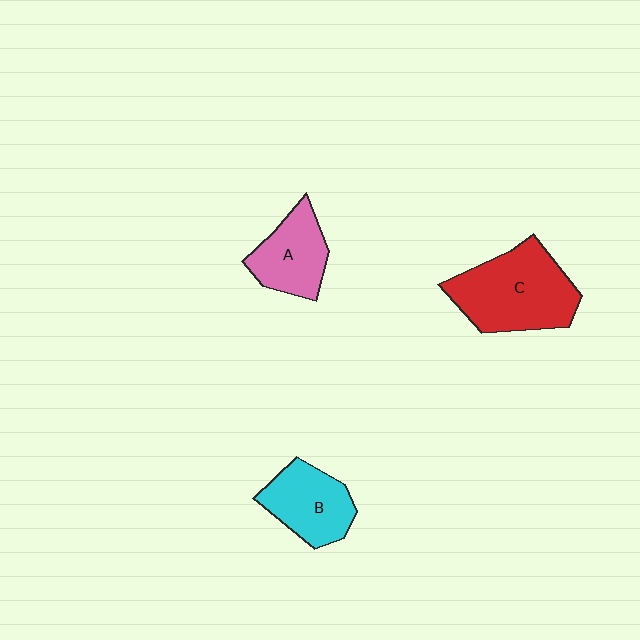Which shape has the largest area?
Shape C (red).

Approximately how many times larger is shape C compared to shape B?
Approximately 1.5 times.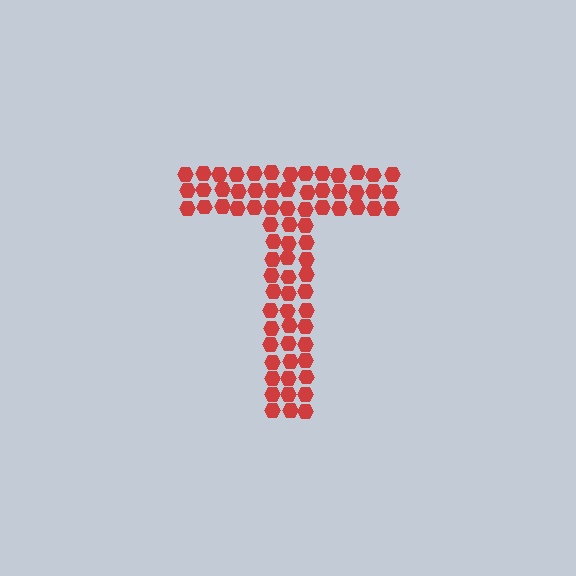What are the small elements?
The small elements are hexagons.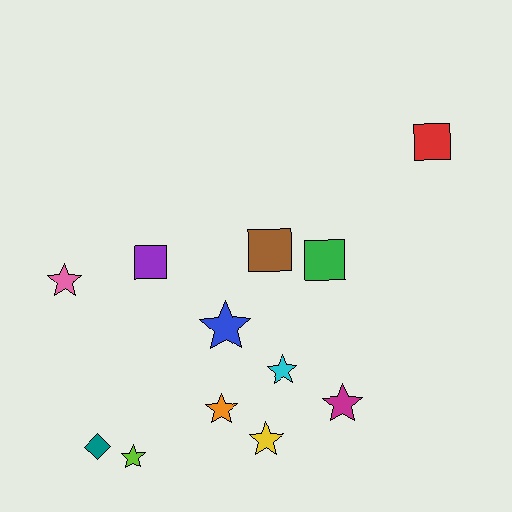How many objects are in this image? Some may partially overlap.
There are 12 objects.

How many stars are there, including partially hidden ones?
There are 7 stars.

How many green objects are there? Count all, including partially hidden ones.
There is 1 green object.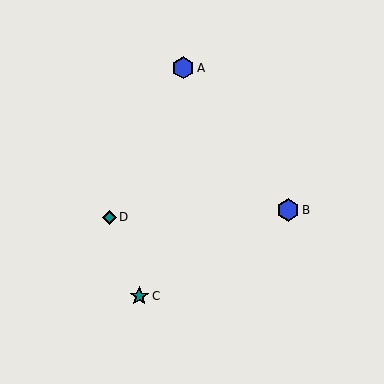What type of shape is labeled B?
Shape B is a blue hexagon.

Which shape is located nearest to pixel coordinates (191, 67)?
The blue hexagon (labeled A) at (183, 68) is nearest to that location.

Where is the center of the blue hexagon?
The center of the blue hexagon is at (183, 68).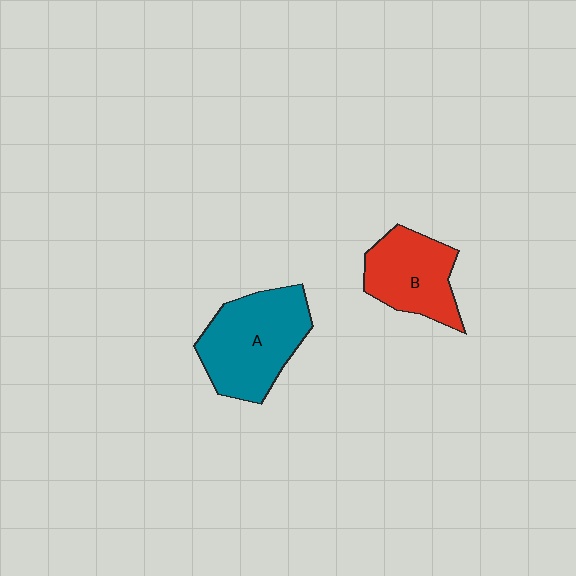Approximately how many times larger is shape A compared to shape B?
Approximately 1.3 times.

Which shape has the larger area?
Shape A (teal).